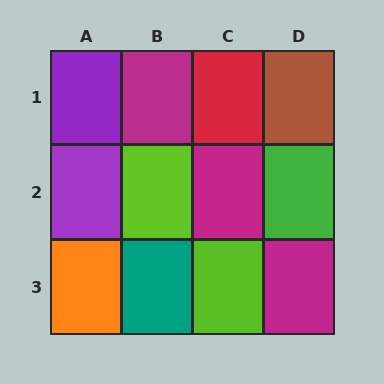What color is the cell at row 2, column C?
Magenta.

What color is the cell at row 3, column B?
Teal.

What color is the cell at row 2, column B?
Lime.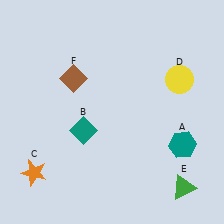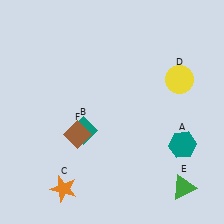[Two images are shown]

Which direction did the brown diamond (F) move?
The brown diamond (F) moved down.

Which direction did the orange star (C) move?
The orange star (C) moved right.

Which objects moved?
The objects that moved are: the orange star (C), the brown diamond (F).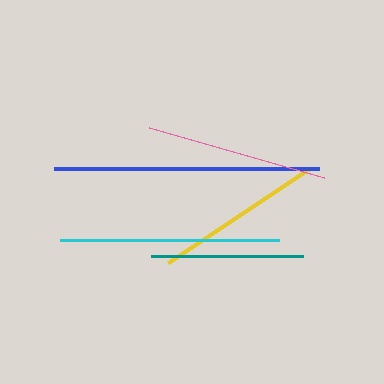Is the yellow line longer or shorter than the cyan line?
The cyan line is longer than the yellow line.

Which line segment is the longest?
The blue line is the longest at approximately 265 pixels.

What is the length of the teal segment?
The teal segment is approximately 152 pixels long.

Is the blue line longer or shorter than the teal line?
The blue line is longer than the teal line.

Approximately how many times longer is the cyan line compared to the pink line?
The cyan line is approximately 1.2 times the length of the pink line.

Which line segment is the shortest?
The teal line is the shortest at approximately 152 pixels.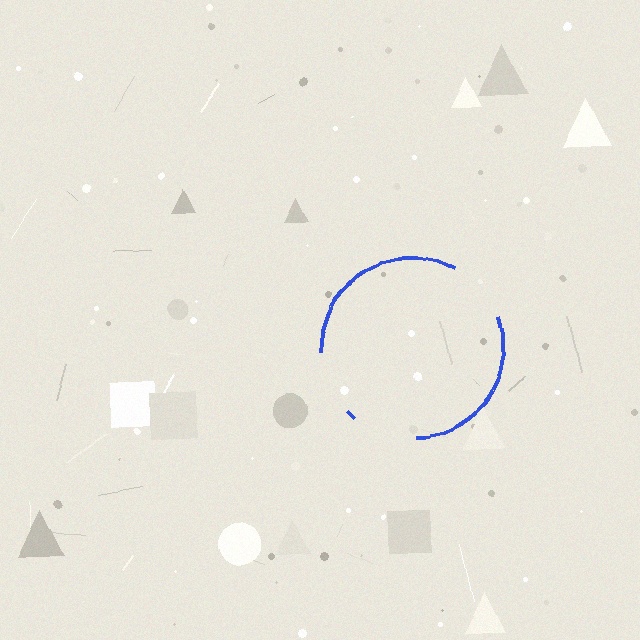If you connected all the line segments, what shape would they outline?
They would outline a circle.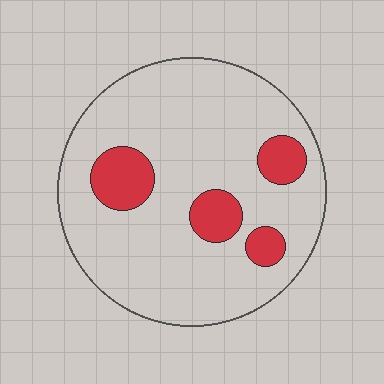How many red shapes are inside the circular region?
4.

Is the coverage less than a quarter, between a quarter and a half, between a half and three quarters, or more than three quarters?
Less than a quarter.